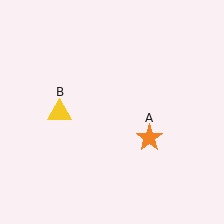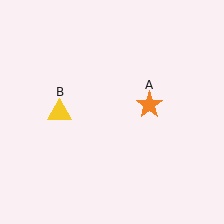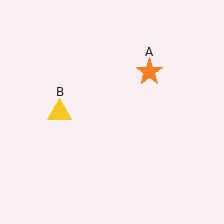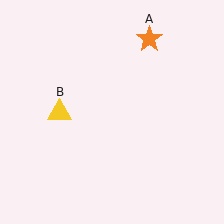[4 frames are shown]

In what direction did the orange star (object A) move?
The orange star (object A) moved up.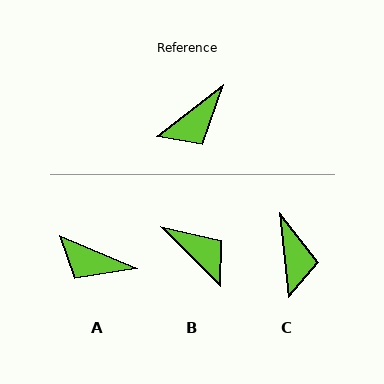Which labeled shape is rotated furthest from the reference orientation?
B, about 98 degrees away.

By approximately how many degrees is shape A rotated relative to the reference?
Approximately 61 degrees clockwise.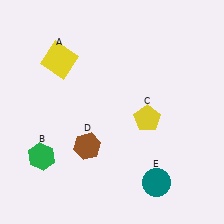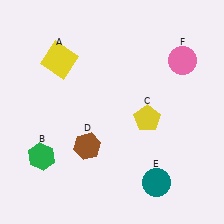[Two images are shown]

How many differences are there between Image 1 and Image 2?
There is 1 difference between the two images.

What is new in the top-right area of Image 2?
A pink circle (F) was added in the top-right area of Image 2.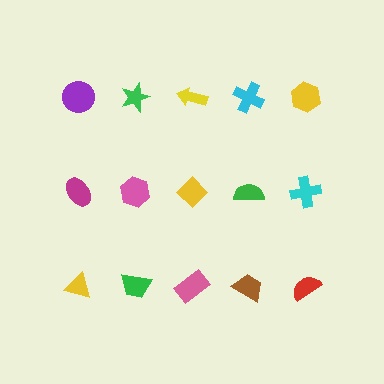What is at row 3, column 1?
A yellow triangle.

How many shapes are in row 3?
5 shapes.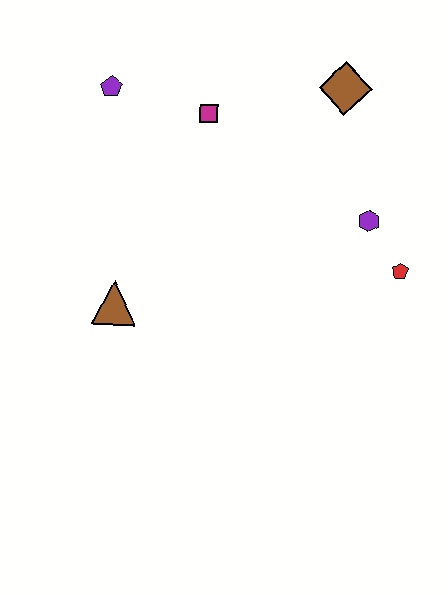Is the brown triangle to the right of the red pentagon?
No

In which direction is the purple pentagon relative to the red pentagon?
The purple pentagon is to the left of the red pentagon.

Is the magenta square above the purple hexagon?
Yes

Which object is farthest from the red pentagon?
The purple pentagon is farthest from the red pentagon.